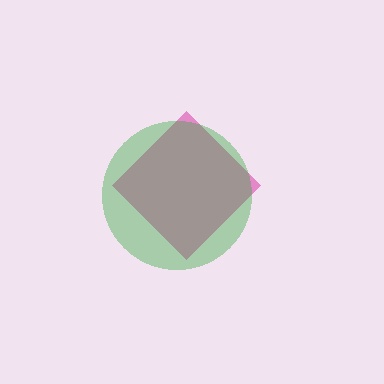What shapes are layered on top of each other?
The layered shapes are: a pink diamond, a green circle.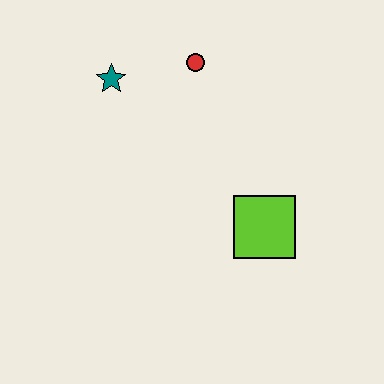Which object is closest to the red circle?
The teal star is closest to the red circle.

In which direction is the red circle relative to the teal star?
The red circle is to the right of the teal star.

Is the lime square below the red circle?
Yes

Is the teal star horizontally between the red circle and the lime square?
No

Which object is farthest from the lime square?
The teal star is farthest from the lime square.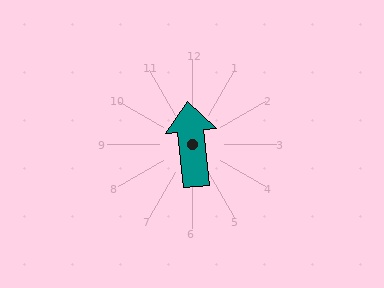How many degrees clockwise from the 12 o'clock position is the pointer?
Approximately 354 degrees.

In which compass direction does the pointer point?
North.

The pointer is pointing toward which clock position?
Roughly 12 o'clock.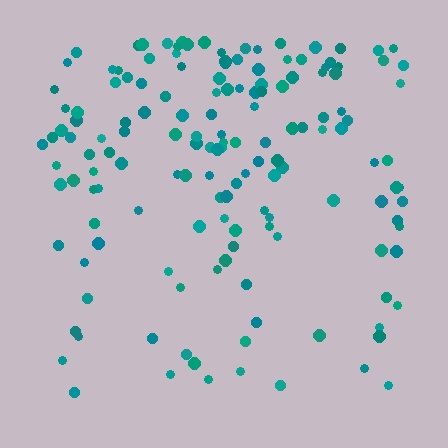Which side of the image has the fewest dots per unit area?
The bottom.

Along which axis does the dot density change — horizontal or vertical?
Vertical.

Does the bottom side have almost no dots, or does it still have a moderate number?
Still a moderate number, just noticeably fewer than the top.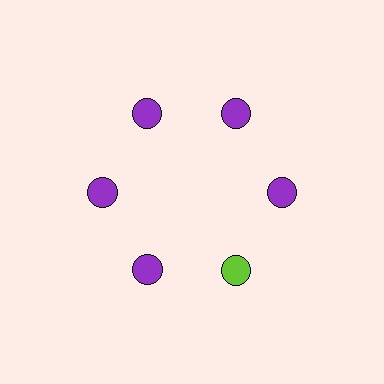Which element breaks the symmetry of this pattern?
The lime circle at roughly the 5 o'clock position breaks the symmetry. All other shapes are purple circles.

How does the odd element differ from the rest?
It has a different color: lime instead of purple.